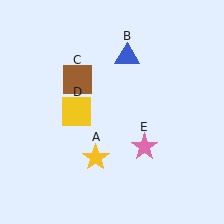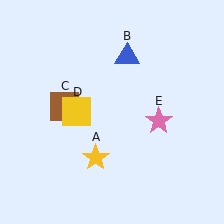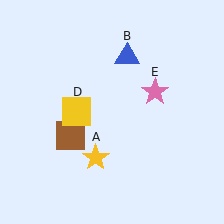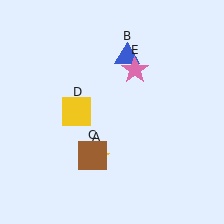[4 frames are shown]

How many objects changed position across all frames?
2 objects changed position: brown square (object C), pink star (object E).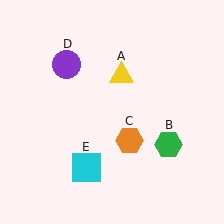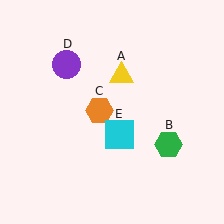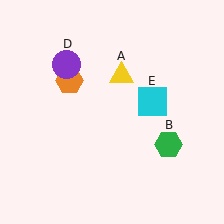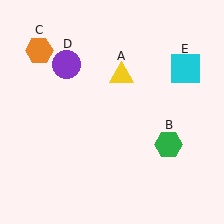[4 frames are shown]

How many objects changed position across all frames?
2 objects changed position: orange hexagon (object C), cyan square (object E).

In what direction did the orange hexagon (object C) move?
The orange hexagon (object C) moved up and to the left.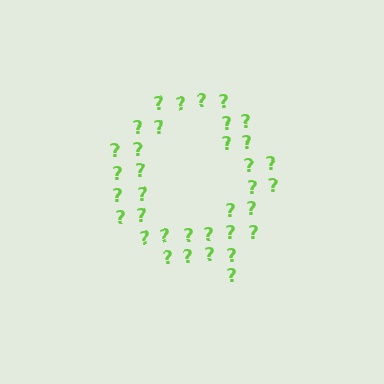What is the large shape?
The large shape is the letter Q.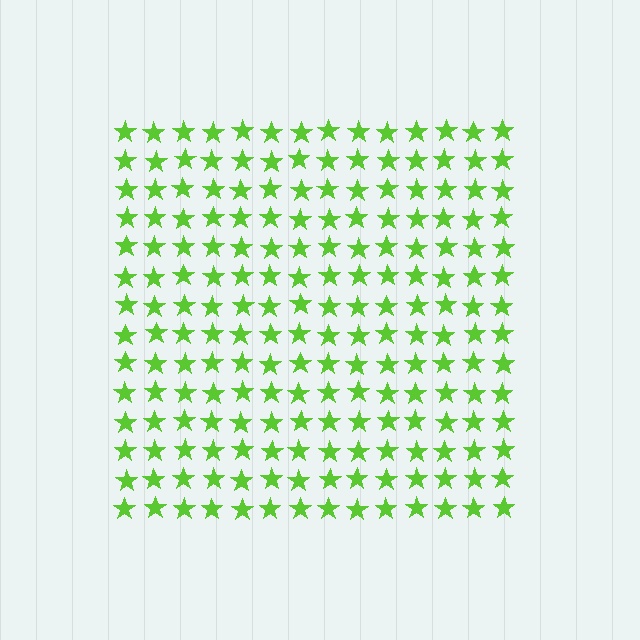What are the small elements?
The small elements are stars.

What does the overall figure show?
The overall figure shows a square.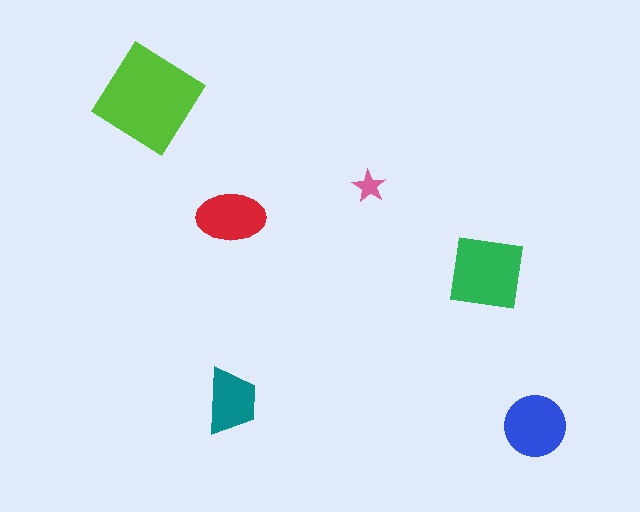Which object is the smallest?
The pink star.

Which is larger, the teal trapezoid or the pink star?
The teal trapezoid.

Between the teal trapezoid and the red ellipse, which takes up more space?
The red ellipse.